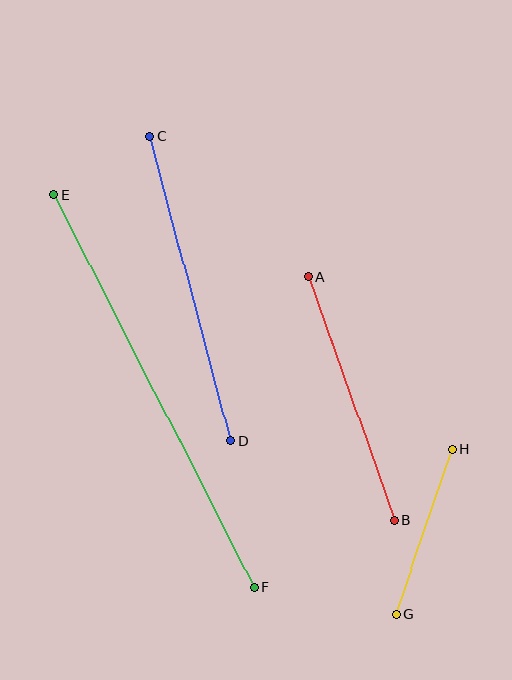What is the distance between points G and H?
The distance is approximately 175 pixels.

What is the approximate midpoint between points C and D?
The midpoint is at approximately (190, 288) pixels.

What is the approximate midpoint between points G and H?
The midpoint is at approximately (424, 532) pixels.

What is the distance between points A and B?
The distance is approximately 259 pixels.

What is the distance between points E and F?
The distance is approximately 440 pixels.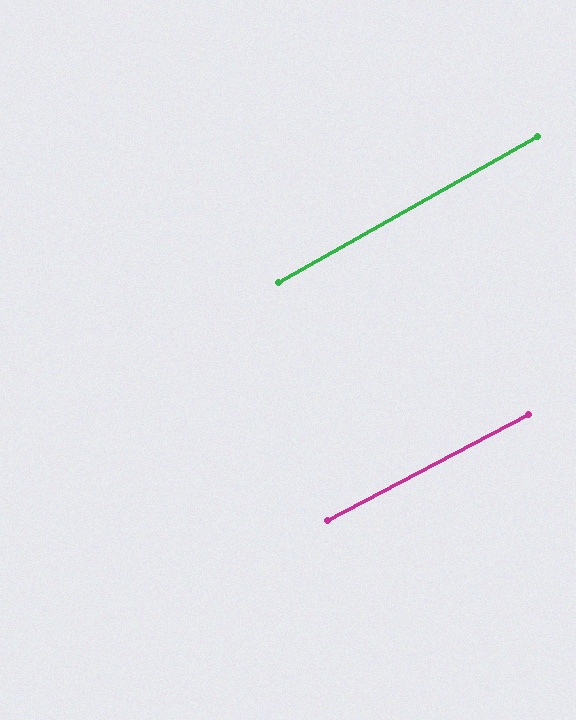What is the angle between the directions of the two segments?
Approximately 2 degrees.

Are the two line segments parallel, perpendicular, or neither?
Parallel — their directions differ by only 1.6°.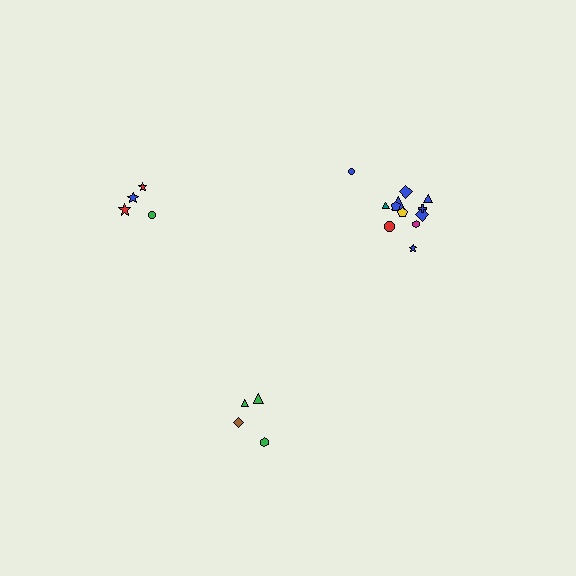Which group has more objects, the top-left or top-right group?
The top-right group.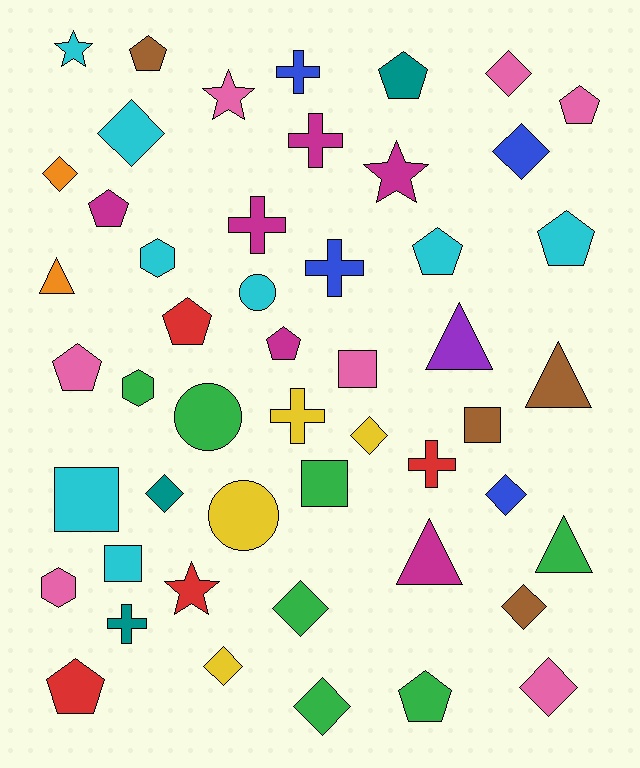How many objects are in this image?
There are 50 objects.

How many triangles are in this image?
There are 5 triangles.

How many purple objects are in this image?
There is 1 purple object.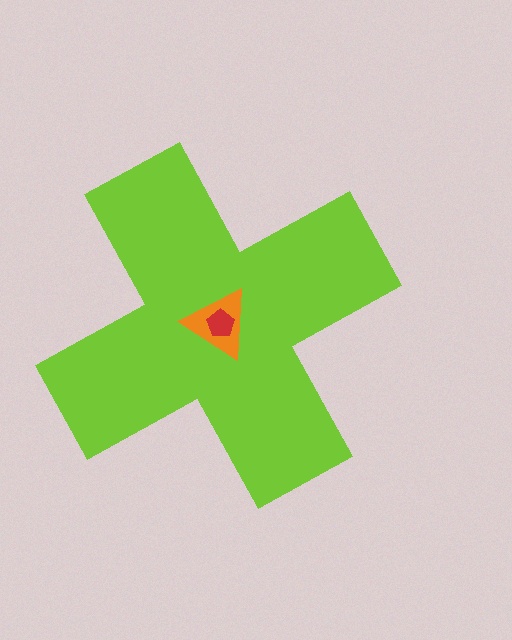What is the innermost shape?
The red pentagon.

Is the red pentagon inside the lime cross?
Yes.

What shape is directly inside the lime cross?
The orange triangle.